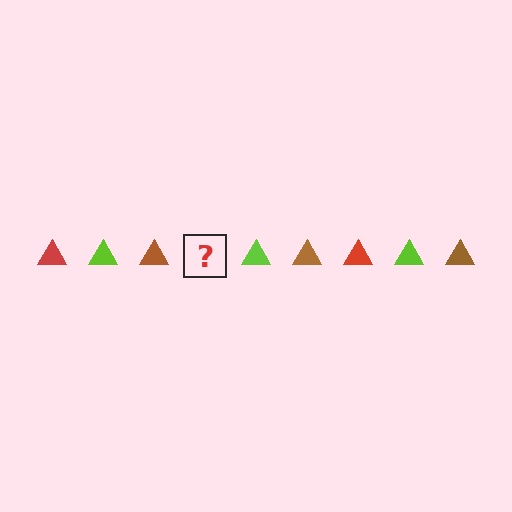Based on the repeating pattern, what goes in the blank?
The blank should be a red triangle.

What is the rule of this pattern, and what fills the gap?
The rule is that the pattern cycles through red, lime, brown triangles. The gap should be filled with a red triangle.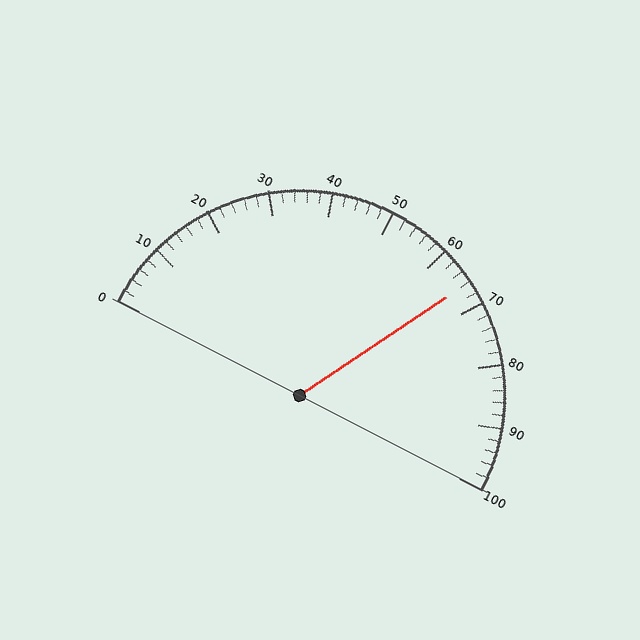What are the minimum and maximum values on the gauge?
The gauge ranges from 0 to 100.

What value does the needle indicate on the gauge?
The needle indicates approximately 66.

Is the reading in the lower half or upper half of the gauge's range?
The reading is in the upper half of the range (0 to 100).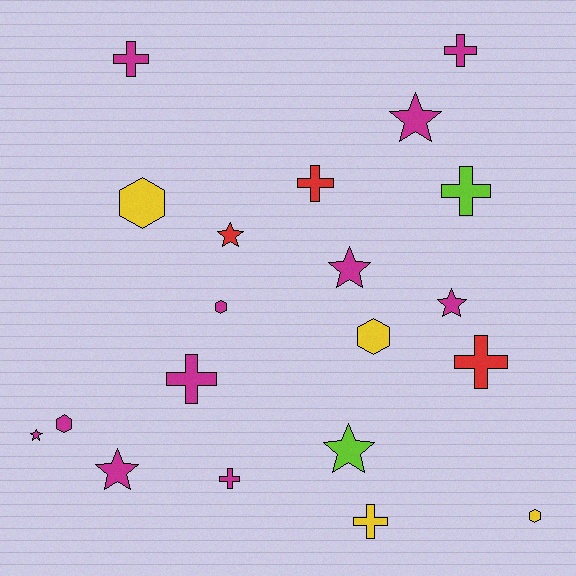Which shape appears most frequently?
Cross, with 8 objects.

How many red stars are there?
There is 1 red star.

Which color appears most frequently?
Magenta, with 11 objects.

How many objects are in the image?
There are 20 objects.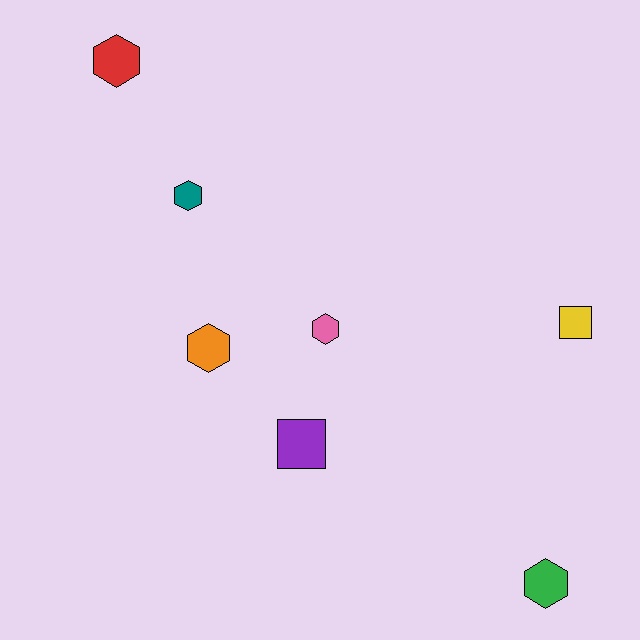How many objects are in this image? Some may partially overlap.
There are 7 objects.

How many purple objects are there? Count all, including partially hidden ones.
There is 1 purple object.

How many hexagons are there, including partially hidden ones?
There are 5 hexagons.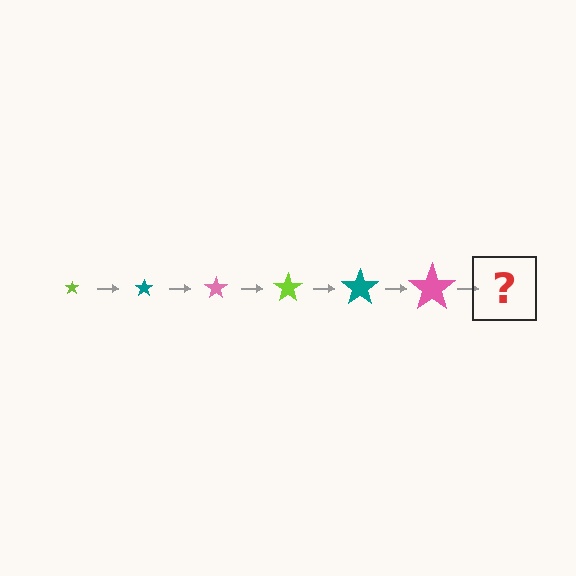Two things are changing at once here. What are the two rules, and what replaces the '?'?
The two rules are that the star grows larger each step and the color cycles through lime, teal, and pink. The '?' should be a lime star, larger than the previous one.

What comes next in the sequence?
The next element should be a lime star, larger than the previous one.